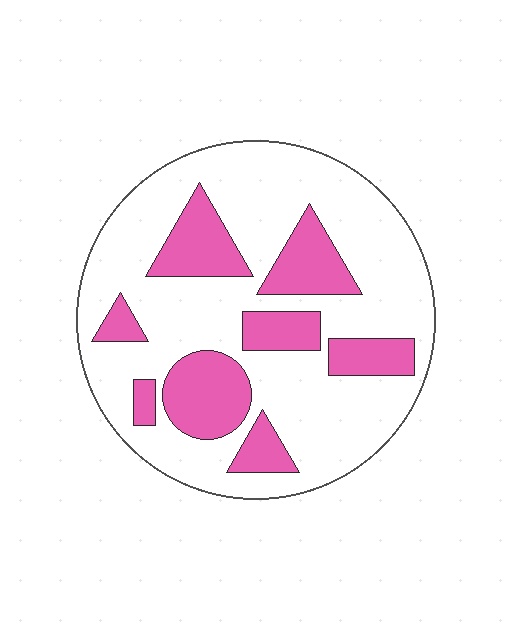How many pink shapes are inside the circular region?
8.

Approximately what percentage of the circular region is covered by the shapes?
Approximately 25%.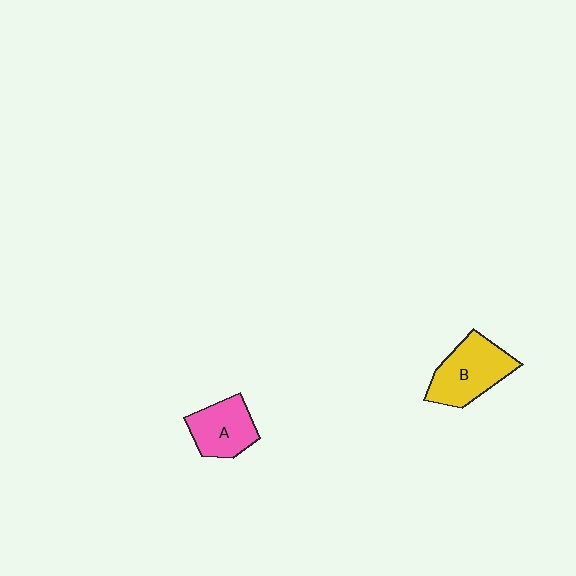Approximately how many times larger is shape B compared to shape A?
Approximately 1.3 times.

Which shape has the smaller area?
Shape A (pink).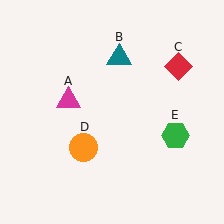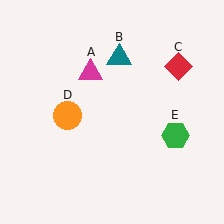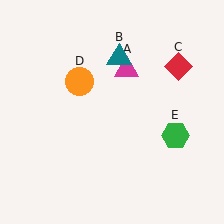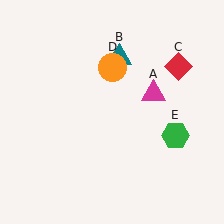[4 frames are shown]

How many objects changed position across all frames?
2 objects changed position: magenta triangle (object A), orange circle (object D).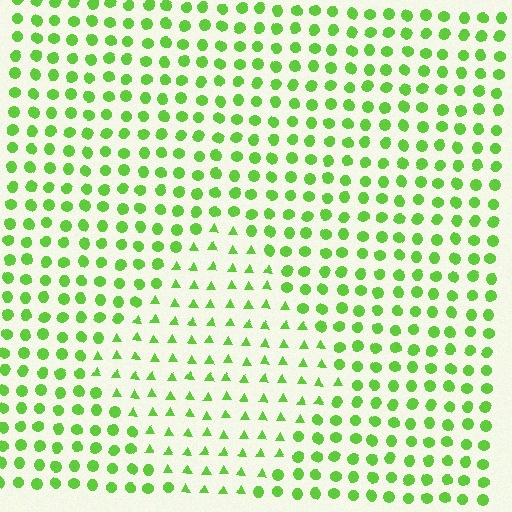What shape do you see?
I see a diamond.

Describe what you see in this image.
The image is filled with small lime elements arranged in a uniform grid. A diamond-shaped region contains triangles, while the surrounding area contains circles. The boundary is defined purely by the change in element shape.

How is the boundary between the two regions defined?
The boundary is defined by a change in element shape: triangles inside vs. circles outside. All elements share the same color and spacing.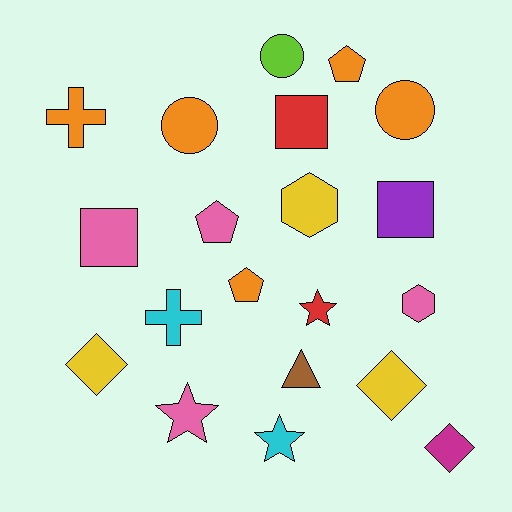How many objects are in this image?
There are 20 objects.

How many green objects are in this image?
There are no green objects.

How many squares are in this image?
There are 3 squares.